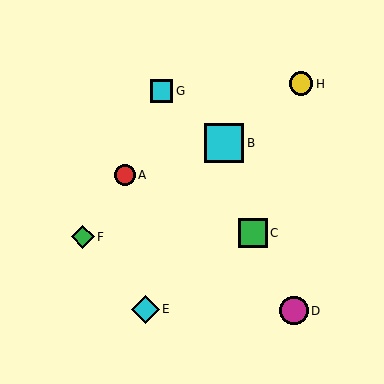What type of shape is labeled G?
Shape G is a cyan square.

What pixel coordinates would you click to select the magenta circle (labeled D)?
Click at (294, 311) to select the magenta circle D.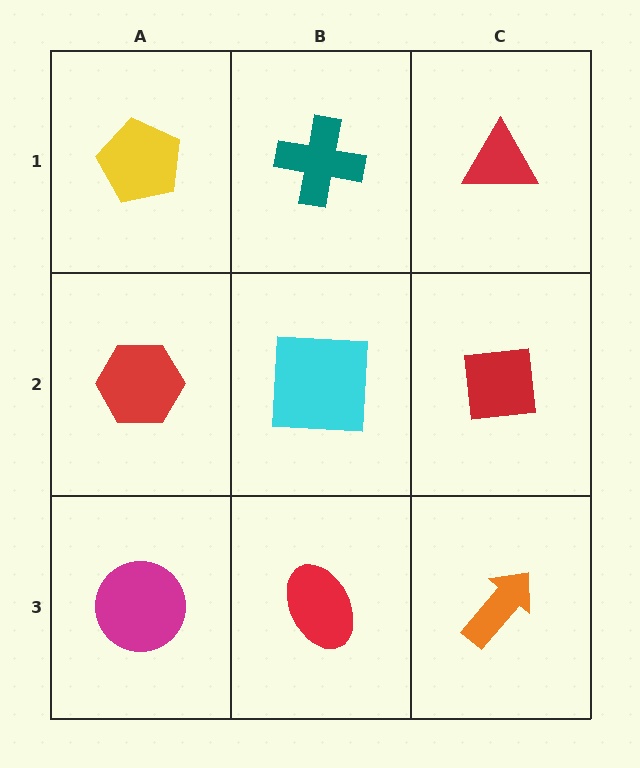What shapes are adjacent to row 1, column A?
A red hexagon (row 2, column A), a teal cross (row 1, column B).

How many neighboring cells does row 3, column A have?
2.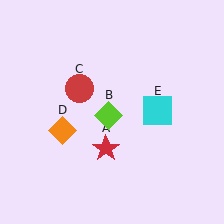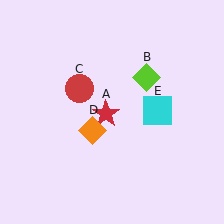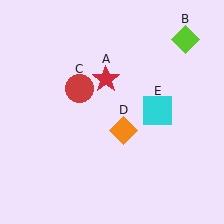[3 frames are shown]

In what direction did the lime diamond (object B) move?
The lime diamond (object B) moved up and to the right.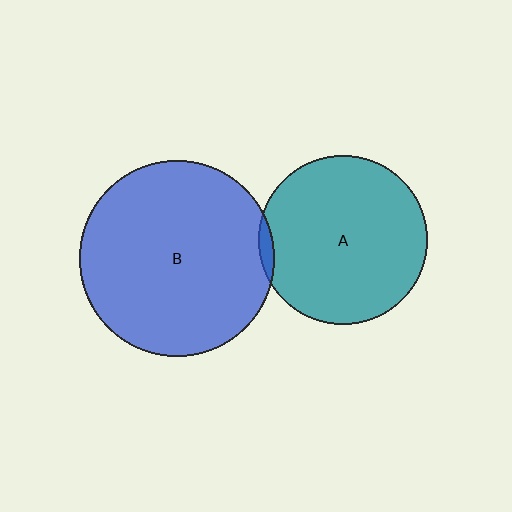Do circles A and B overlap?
Yes.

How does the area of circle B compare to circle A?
Approximately 1.3 times.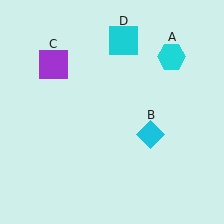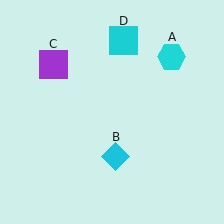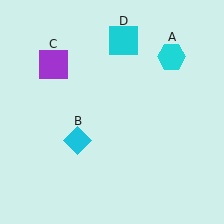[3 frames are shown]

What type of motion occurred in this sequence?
The cyan diamond (object B) rotated clockwise around the center of the scene.